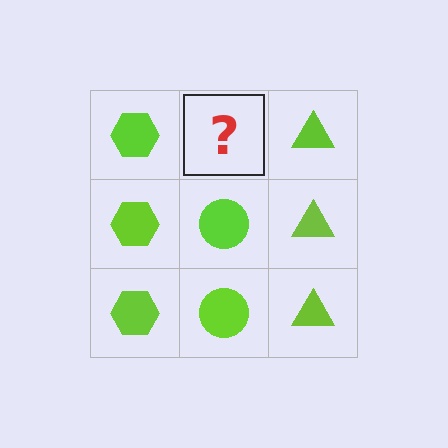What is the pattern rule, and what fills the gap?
The rule is that each column has a consistent shape. The gap should be filled with a lime circle.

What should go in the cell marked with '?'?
The missing cell should contain a lime circle.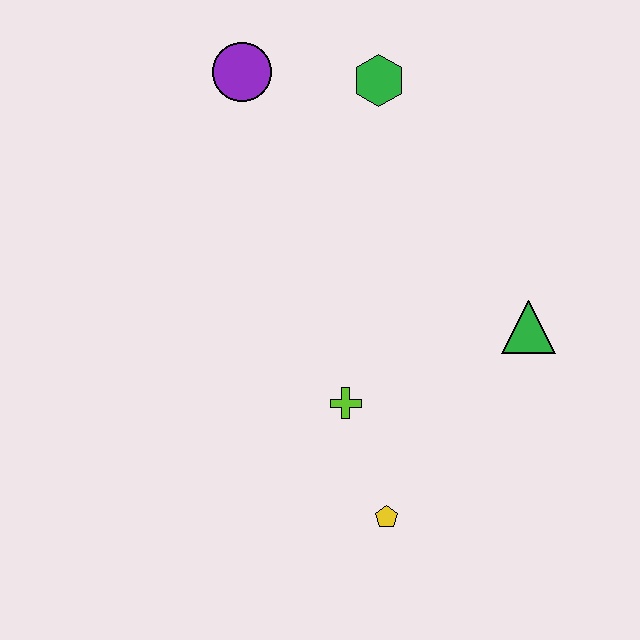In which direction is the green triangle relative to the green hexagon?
The green triangle is below the green hexagon.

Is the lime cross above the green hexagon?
No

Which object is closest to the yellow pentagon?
The lime cross is closest to the yellow pentagon.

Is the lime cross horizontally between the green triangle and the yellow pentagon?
No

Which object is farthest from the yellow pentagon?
The purple circle is farthest from the yellow pentagon.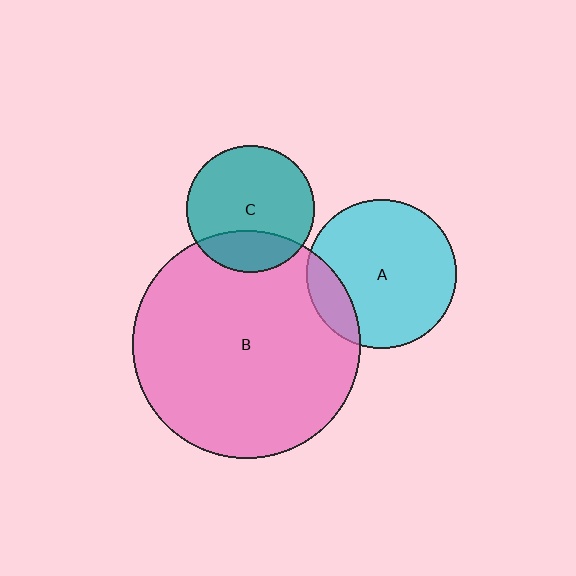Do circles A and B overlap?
Yes.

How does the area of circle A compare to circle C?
Approximately 1.4 times.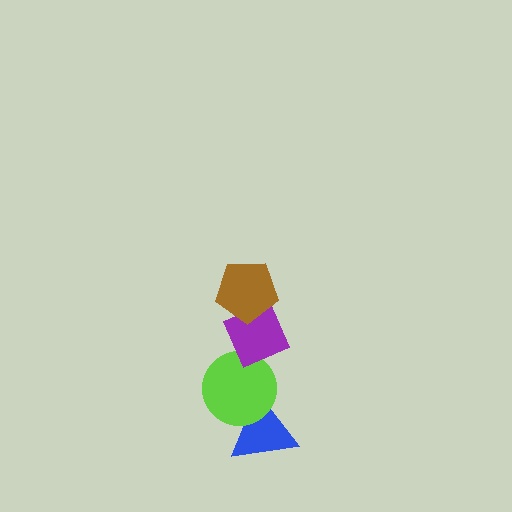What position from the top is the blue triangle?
The blue triangle is 4th from the top.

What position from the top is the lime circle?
The lime circle is 3rd from the top.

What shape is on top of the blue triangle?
The lime circle is on top of the blue triangle.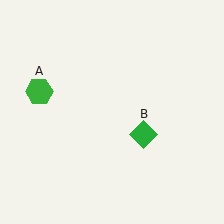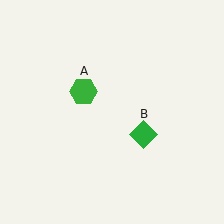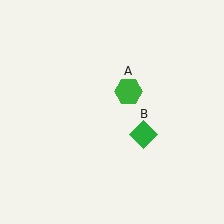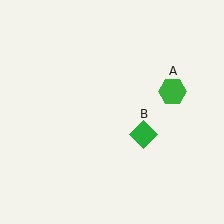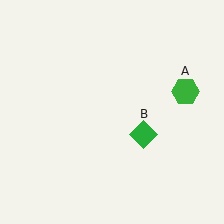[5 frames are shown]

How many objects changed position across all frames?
1 object changed position: green hexagon (object A).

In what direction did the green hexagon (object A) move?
The green hexagon (object A) moved right.